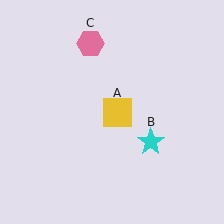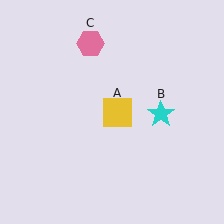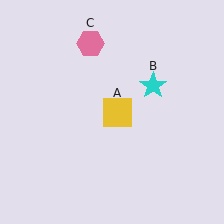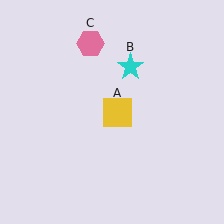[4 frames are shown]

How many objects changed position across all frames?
1 object changed position: cyan star (object B).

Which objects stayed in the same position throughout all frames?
Yellow square (object A) and pink hexagon (object C) remained stationary.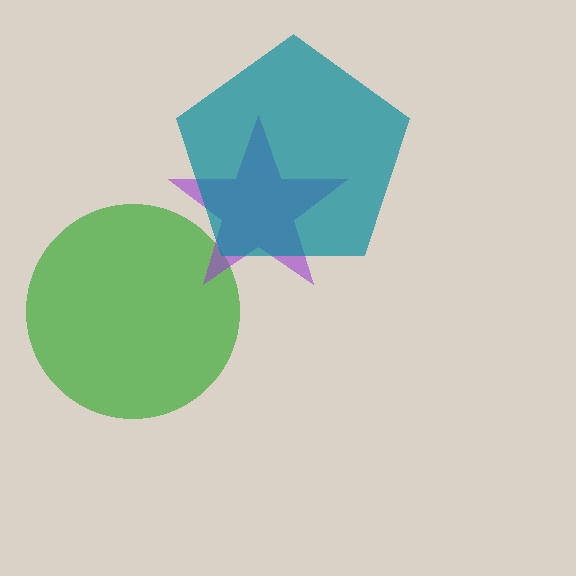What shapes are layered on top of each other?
The layered shapes are: a green circle, a purple star, a teal pentagon.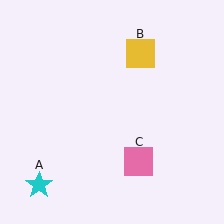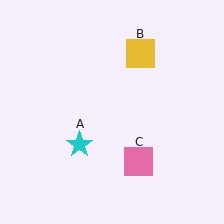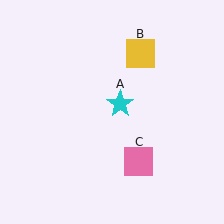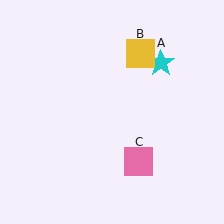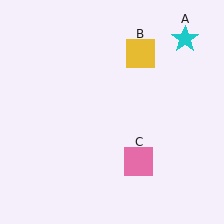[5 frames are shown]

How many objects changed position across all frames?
1 object changed position: cyan star (object A).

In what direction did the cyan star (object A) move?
The cyan star (object A) moved up and to the right.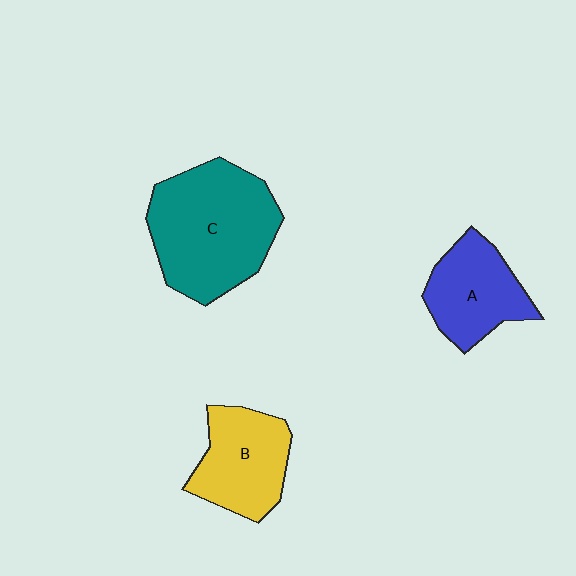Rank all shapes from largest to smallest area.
From largest to smallest: C (teal), B (yellow), A (blue).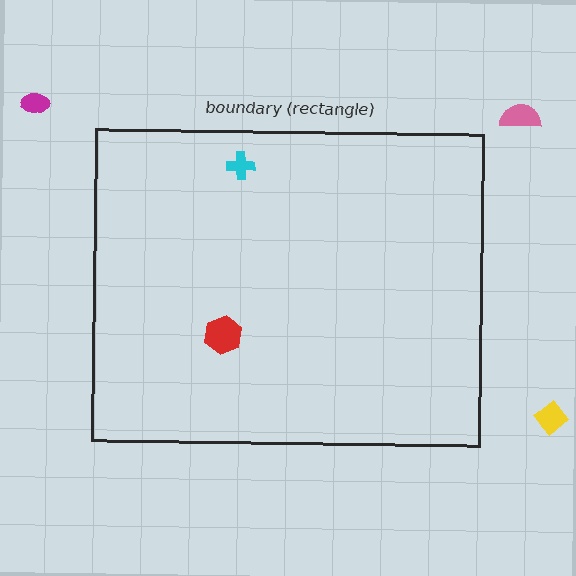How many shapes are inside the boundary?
2 inside, 3 outside.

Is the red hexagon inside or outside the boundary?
Inside.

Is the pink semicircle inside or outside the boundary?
Outside.